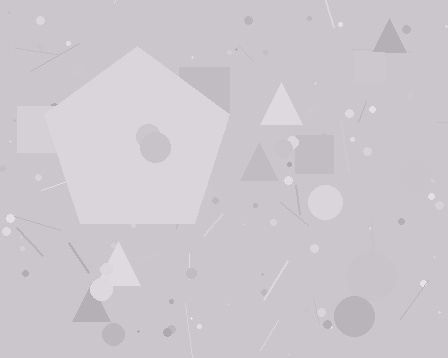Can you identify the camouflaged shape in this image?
The camouflaged shape is a pentagon.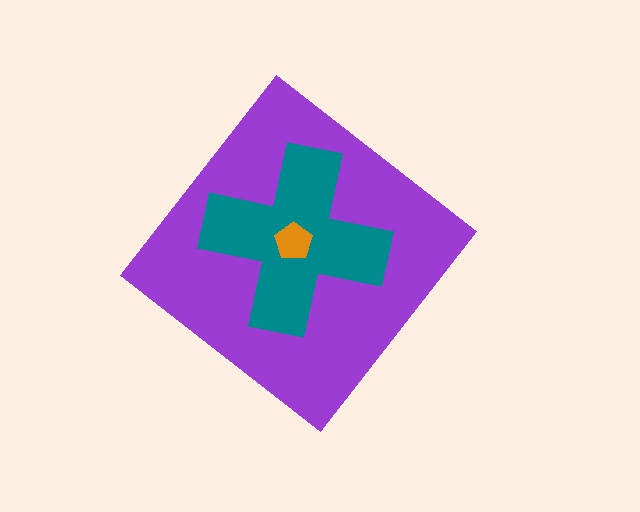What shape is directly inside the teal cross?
The orange pentagon.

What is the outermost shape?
The purple diamond.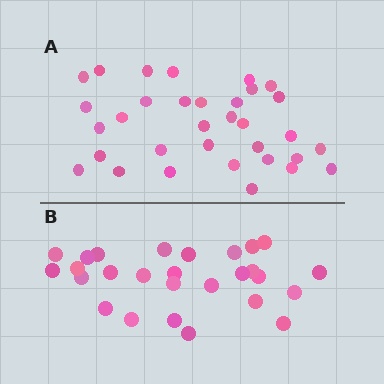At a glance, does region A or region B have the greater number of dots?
Region A (the top region) has more dots.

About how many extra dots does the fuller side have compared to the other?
Region A has about 6 more dots than region B.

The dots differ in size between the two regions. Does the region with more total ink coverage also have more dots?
No. Region B has more total ink coverage because its dots are larger, but region A actually contains more individual dots. Total area can be misleading — the number of items is what matters here.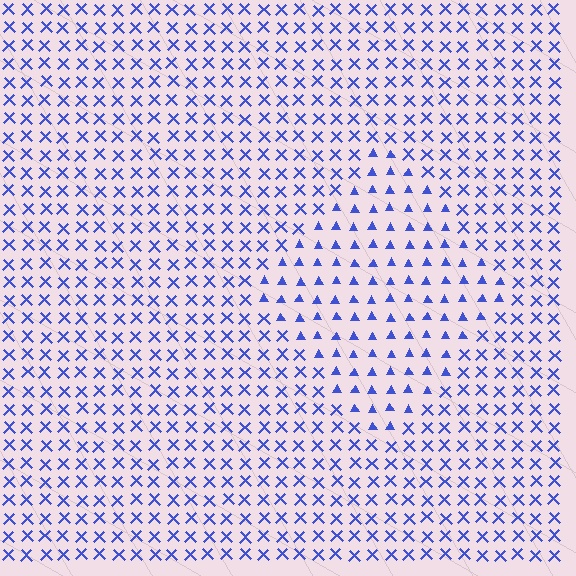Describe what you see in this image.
The image is filled with small blue elements arranged in a uniform grid. A diamond-shaped region contains triangles, while the surrounding area contains X marks. The boundary is defined purely by the change in element shape.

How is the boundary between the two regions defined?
The boundary is defined by a change in element shape: triangles inside vs. X marks outside. All elements share the same color and spacing.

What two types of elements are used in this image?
The image uses triangles inside the diamond region and X marks outside it.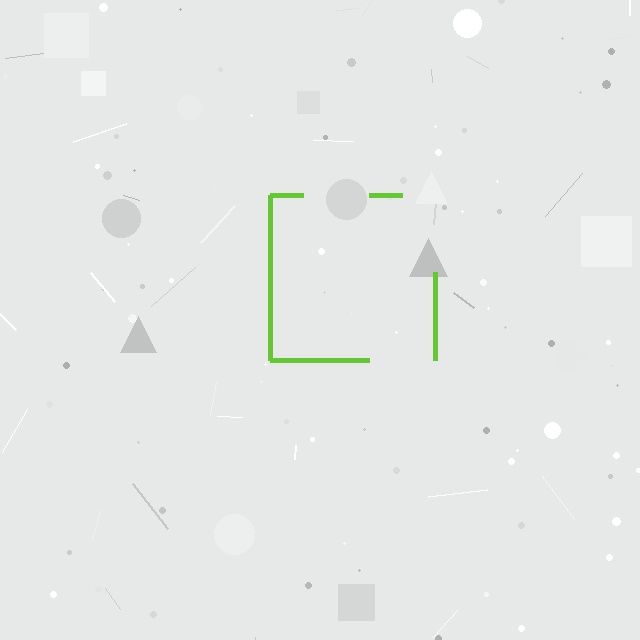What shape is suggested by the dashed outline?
The dashed outline suggests a square.